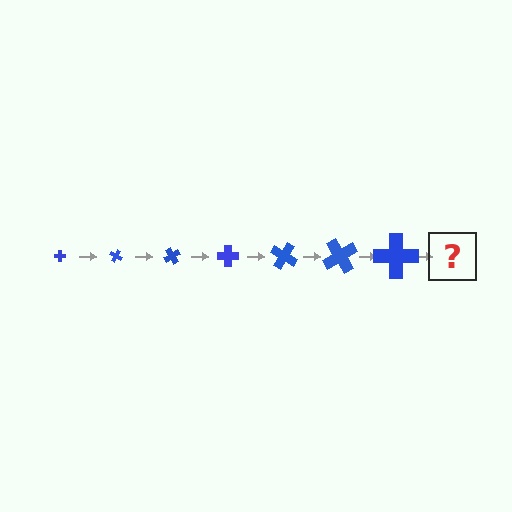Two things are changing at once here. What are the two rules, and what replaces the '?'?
The two rules are that the cross grows larger each step and it rotates 30 degrees each step. The '?' should be a cross, larger than the previous one and rotated 210 degrees from the start.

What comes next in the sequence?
The next element should be a cross, larger than the previous one and rotated 210 degrees from the start.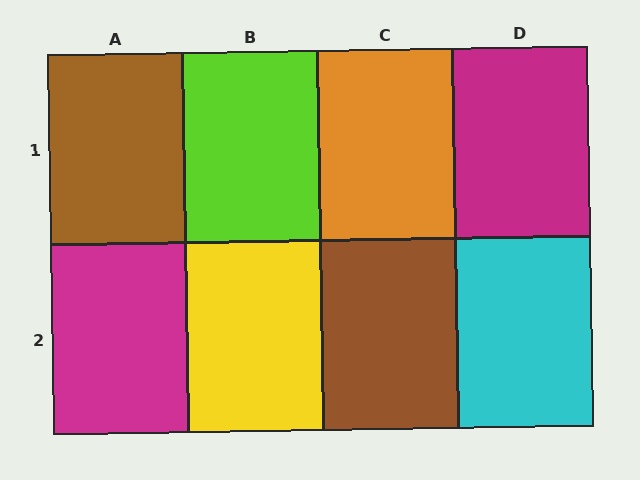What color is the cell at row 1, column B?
Lime.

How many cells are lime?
1 cell is lime.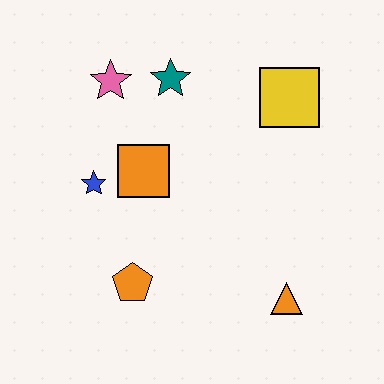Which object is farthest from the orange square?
The orange triangle is farthest from the orange square.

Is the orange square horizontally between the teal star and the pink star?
Yes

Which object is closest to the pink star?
The teal star is closest to the pink star.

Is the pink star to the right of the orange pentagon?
No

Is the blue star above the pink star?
No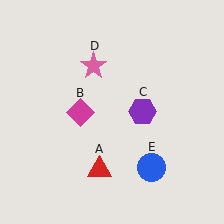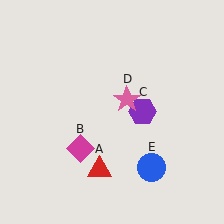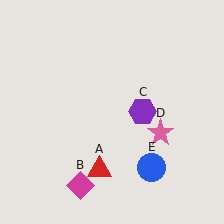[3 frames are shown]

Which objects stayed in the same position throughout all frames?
Red triangle (object A) and purple hexagon (object C) and blue circle (object E) remained stationary.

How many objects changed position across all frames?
2 objects changed position: magenta diamond (object B), pink star (object D).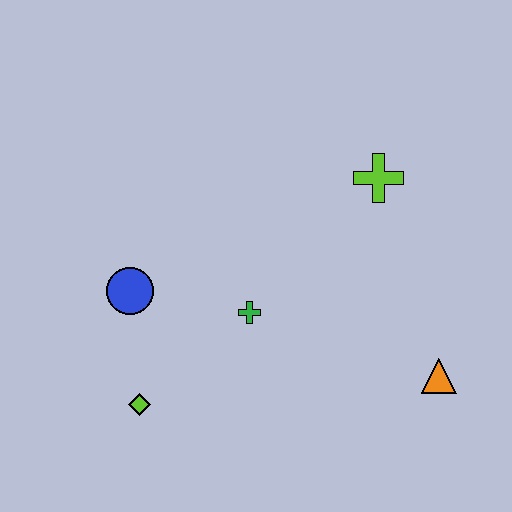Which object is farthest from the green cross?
The orange triangle is farthest from the green cross.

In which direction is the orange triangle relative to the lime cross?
The orange triangle is below the lime cross.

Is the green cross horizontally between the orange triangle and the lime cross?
No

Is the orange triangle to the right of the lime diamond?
Yes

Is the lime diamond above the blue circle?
No